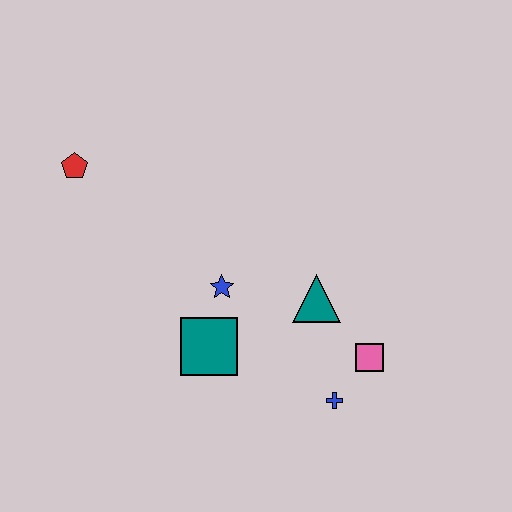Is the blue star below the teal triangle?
No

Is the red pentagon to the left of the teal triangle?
Yes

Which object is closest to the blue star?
The teal square is closest to the blue star.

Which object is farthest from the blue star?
The red pentagon is farthest from the blue star.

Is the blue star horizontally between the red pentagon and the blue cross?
Yes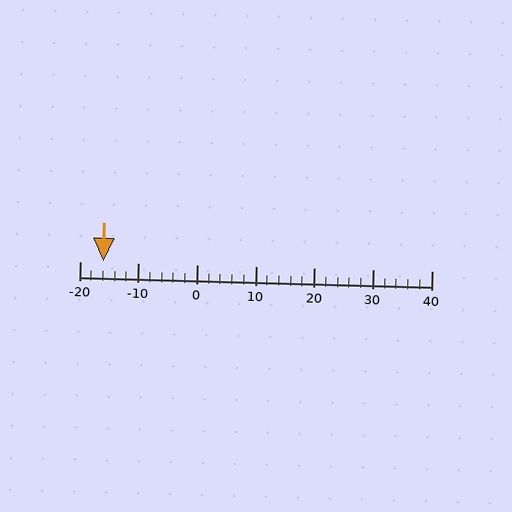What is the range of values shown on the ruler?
The ruler shows values from -20 to 40.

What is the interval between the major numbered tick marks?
The major tick marks are spaced 10 units apart.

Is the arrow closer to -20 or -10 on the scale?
The arrow is closer to -20.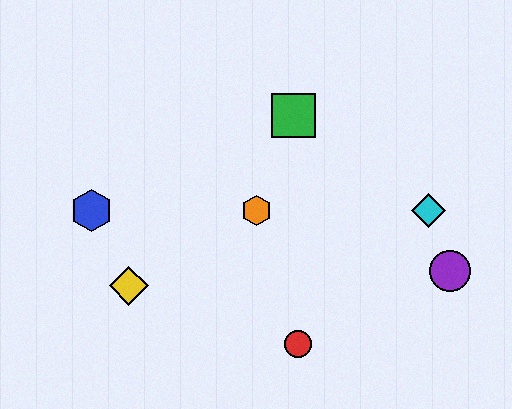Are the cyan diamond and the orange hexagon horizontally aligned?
Yes, both are at y≈210.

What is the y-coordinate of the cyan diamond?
The cyan diamond is at y≈210.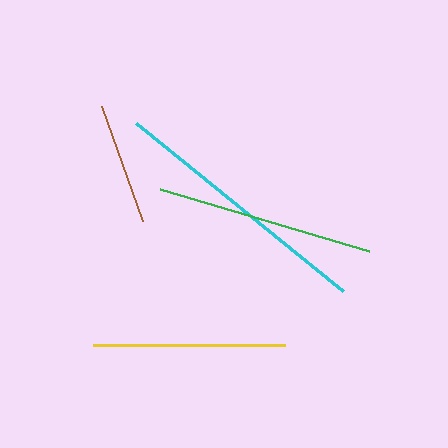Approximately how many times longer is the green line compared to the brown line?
The green line is approximately 1.8 times the length of the brown line.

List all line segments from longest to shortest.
From longest to shortest: cyan, green, yellow, brown.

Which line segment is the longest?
The cyan line is the longest at approximately 266 pixels.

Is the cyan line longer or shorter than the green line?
The cyan line is longer than the green line.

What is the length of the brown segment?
The brown segment is approximately 122 pixels long.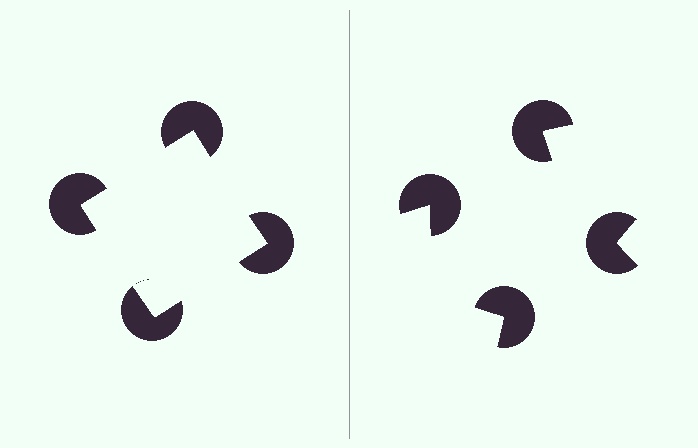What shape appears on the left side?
An illusory square.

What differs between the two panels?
The pac-man discs are positioned identically on both sides; only the wedge orientations differ. On the left they align to a square; on the right they are misaligned.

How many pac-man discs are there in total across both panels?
8 — 4 on each side.